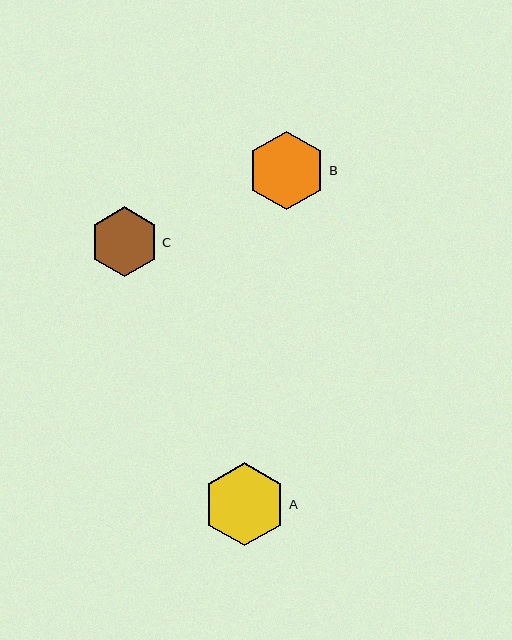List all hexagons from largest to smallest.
From largest to smallest: A, B, C.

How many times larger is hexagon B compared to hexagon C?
Hexagon B is approximately 1.1 times the size of hexagon C.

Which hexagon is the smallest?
Hexagon C is the smallest with a size of approximately 69 pixels.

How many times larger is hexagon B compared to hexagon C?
Hexagon B is approximately 1.1 times the size of hexagon C.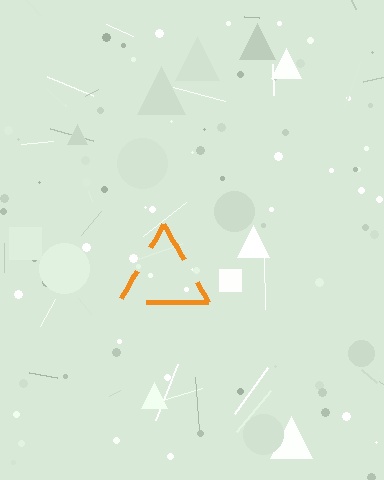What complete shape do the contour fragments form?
The contour fragments form a triangle.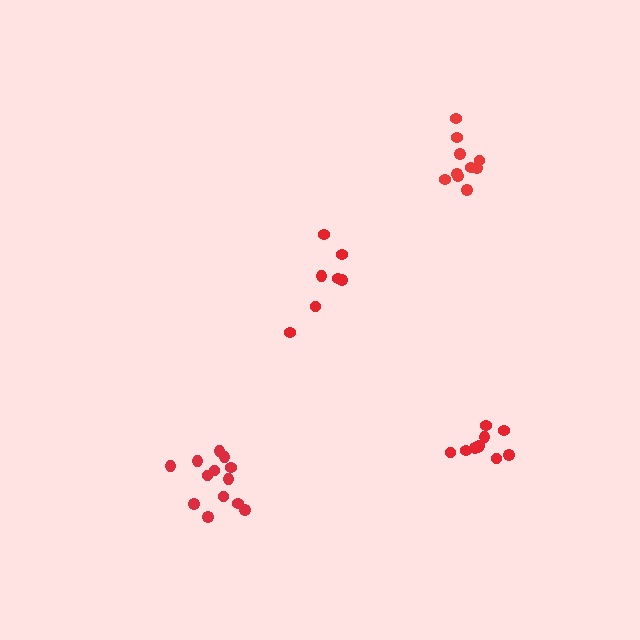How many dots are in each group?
Group 1: 7 dots, Group 2: 13 dots, Group 3: 10 dots, Group 4: 10 dots (40 total).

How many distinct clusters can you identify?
There are 4 distinct clusters.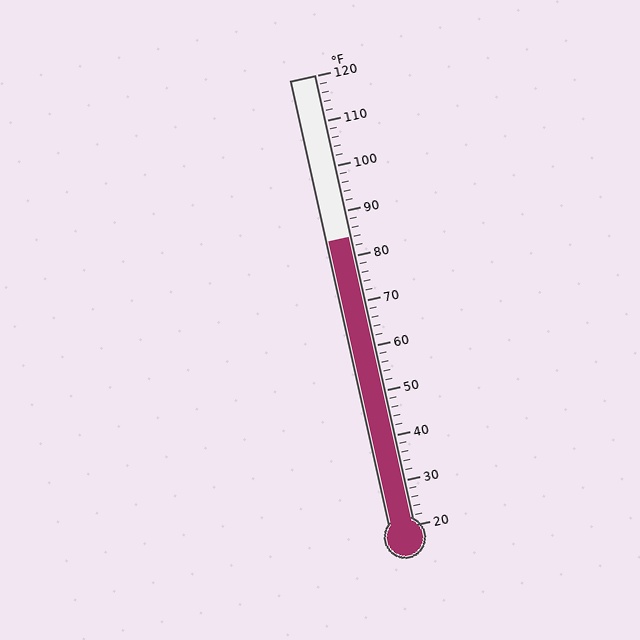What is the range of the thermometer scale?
The thermometer scale ranges from 20°F to 120°F.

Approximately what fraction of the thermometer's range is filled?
The thermometer is filled to approximately 65% of its range.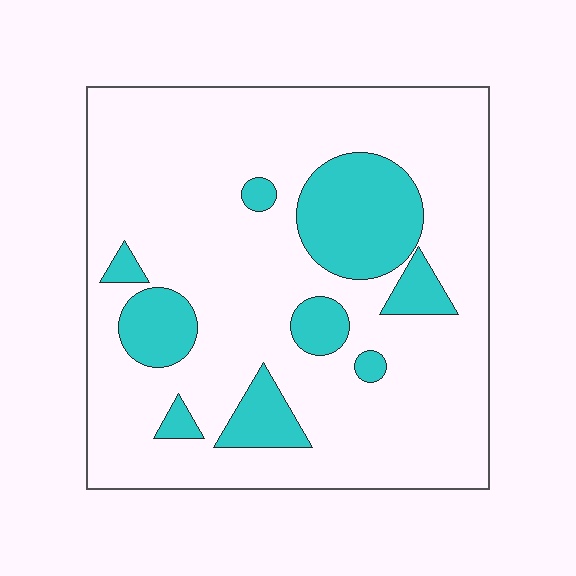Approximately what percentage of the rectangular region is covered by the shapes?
Approximately 20%.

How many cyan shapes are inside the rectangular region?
9.